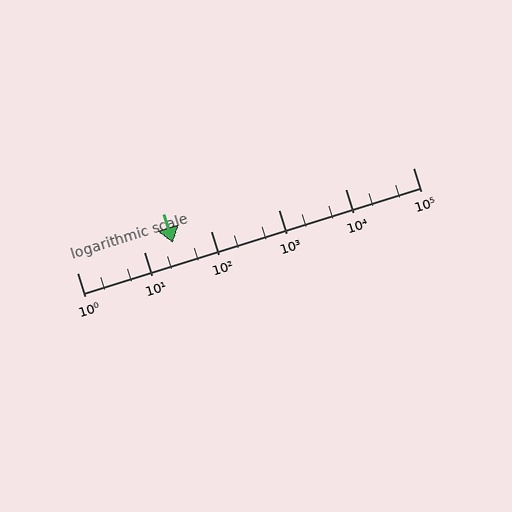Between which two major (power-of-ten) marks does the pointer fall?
The pointer is between 10 and 100.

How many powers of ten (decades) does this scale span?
The scale spans 5 decades, from 1 to 100000.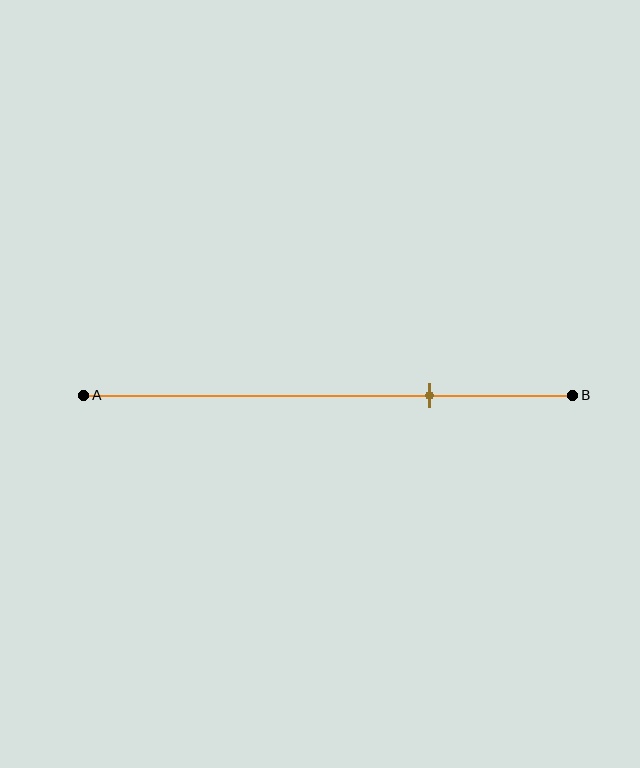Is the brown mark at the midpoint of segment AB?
No, the mark is at about 70% from A, not at the 50% midpoint.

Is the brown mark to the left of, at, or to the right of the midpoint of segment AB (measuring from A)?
The brown mark is to the right of the midpoint of segment AB.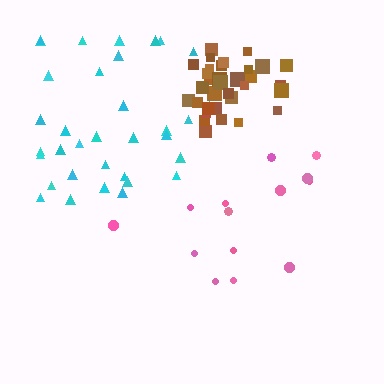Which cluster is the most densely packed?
Brown.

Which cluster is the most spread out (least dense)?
Pink.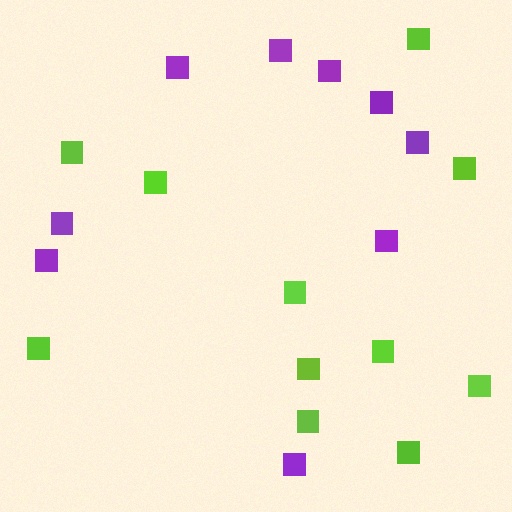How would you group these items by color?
There are 2 groups: one group of purple squares (9) and one group of lime squares (11).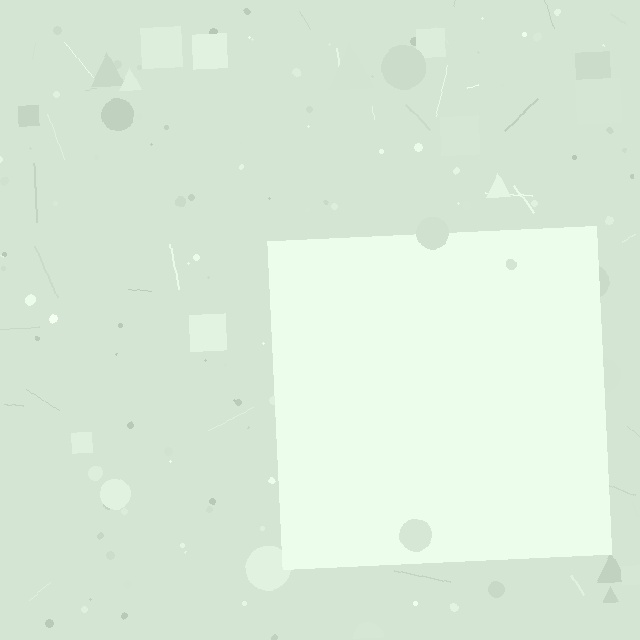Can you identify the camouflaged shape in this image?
The camouflaged shape is a square.